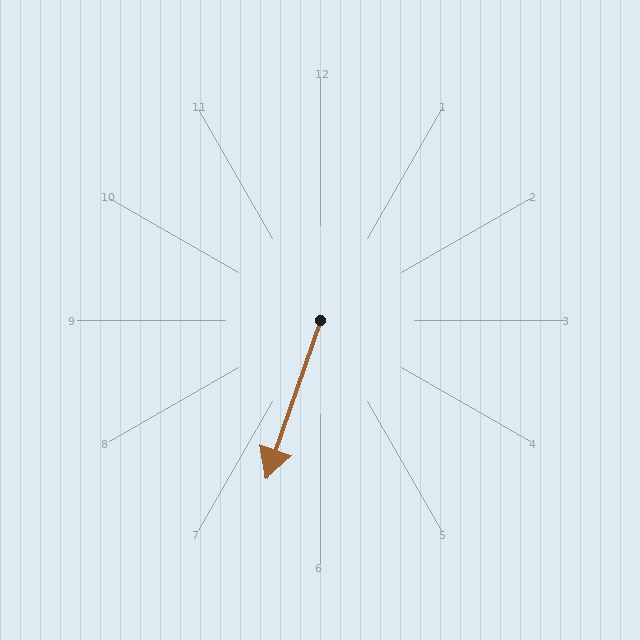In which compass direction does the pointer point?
South.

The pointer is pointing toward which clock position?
Roughly 7 o'clock.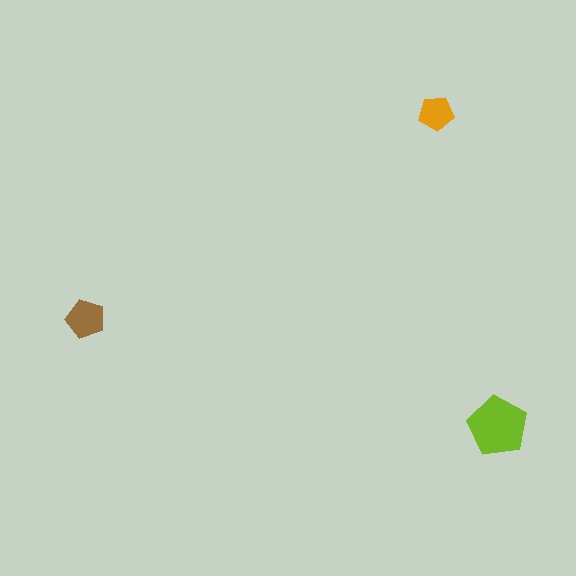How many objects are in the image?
There are 3 objects in the image.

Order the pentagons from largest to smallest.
the lime one, the brown one, the orange one.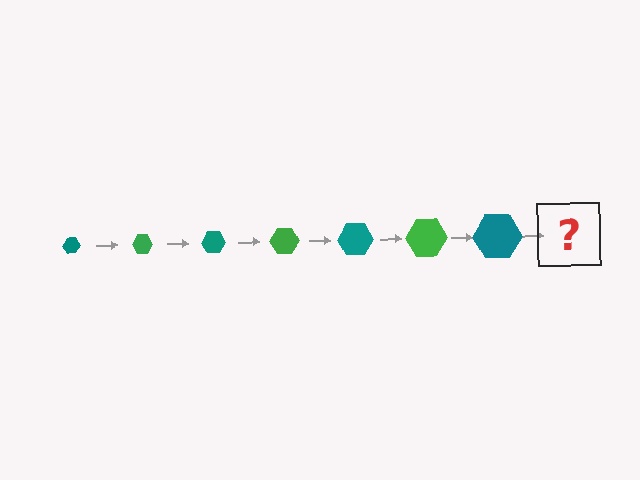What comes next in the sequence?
The next element should be a green hexagon, larger than the previous one.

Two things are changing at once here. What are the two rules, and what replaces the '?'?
The two rules are that the hexagon grows larger each step and the color cycles through teal and green. The '?' should be a green hexagon, larger than the previous one.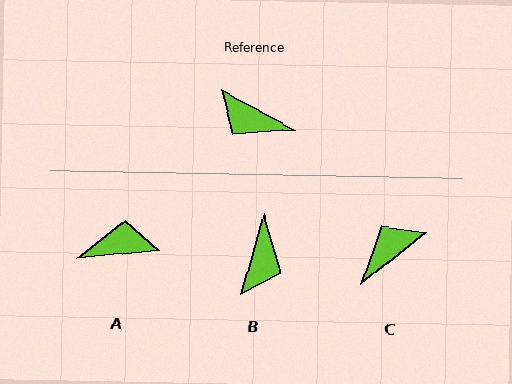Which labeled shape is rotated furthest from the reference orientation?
A, about 146 degrees away.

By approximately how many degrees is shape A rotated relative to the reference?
Approximately 146 degrees clockwise.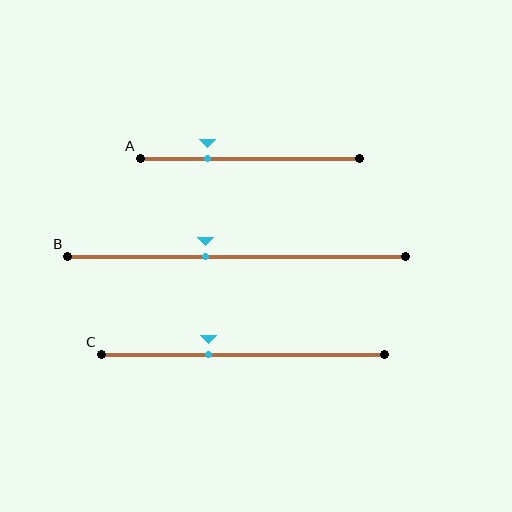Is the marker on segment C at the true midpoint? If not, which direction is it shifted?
No, the marker on segment C is shifted to the left by about 12% of the segment length.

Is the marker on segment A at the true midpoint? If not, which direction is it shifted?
No, the marker on segment A is shifted to the left by about 19% of the segment length.